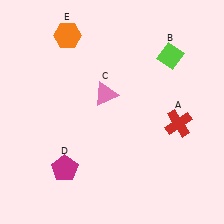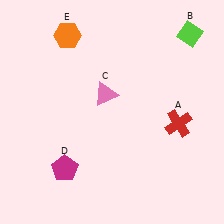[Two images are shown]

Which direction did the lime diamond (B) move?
The lime diamond (B) moved up.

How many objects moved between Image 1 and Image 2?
1 object moved between the two images.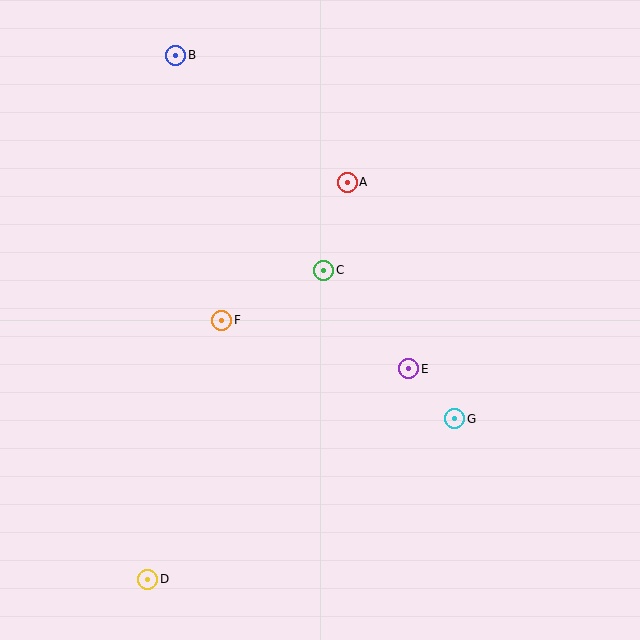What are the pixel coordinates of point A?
Point A is at (347, 182).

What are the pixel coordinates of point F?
Point F is at (222, 320).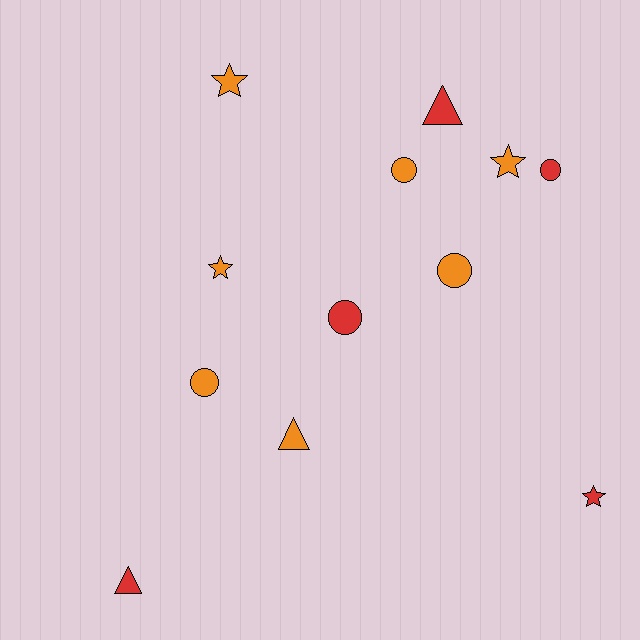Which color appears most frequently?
Orange, with 7 objects.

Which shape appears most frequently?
Circle, with 5 objects.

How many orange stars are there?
There are 3 orange stars.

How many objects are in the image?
There are 12 objects.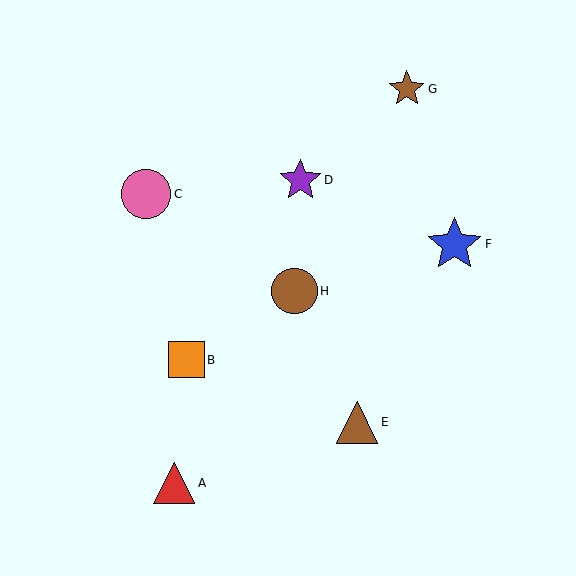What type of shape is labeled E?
Shape E is a brown triangle.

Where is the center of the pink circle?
The center of the pink circle is at (146, 194).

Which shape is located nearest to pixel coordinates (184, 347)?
The orange square (labeled B) at (186, 360) is nearest to that location.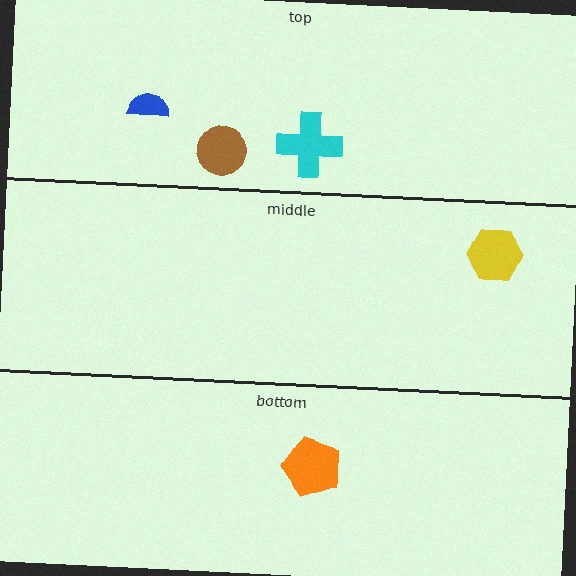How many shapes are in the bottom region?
1.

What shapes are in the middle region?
The yellow hexagon.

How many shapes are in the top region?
3.